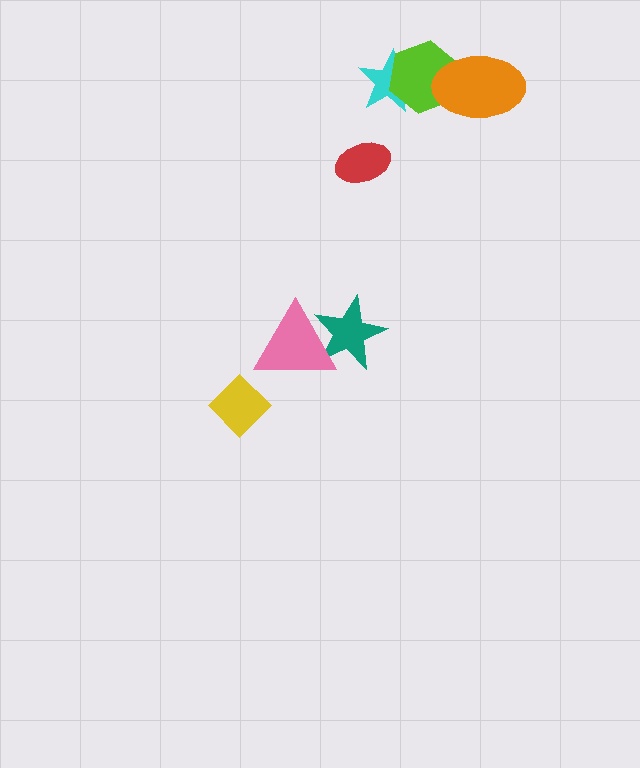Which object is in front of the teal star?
The pink triangle is in front of the teal star.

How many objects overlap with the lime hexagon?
2 objects overlap with the lime hexagon.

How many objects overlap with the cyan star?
1 object overlaps with the cyan star.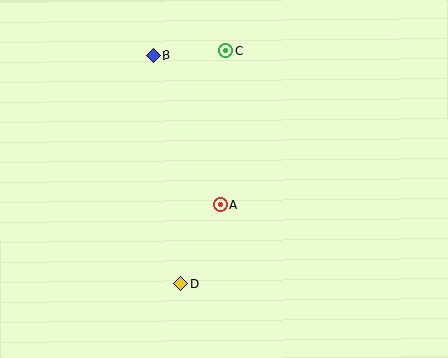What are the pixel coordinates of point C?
Point C is at (226, 51).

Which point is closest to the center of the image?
Point A at (220, 205) is closest to the center.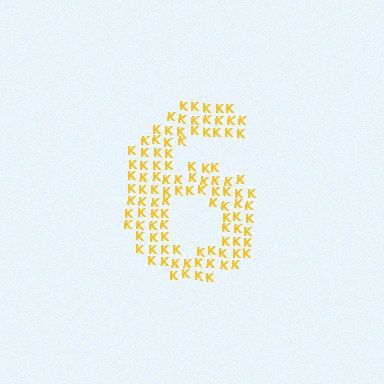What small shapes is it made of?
It is made of small letter K's.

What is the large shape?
The large shape is the digit 6.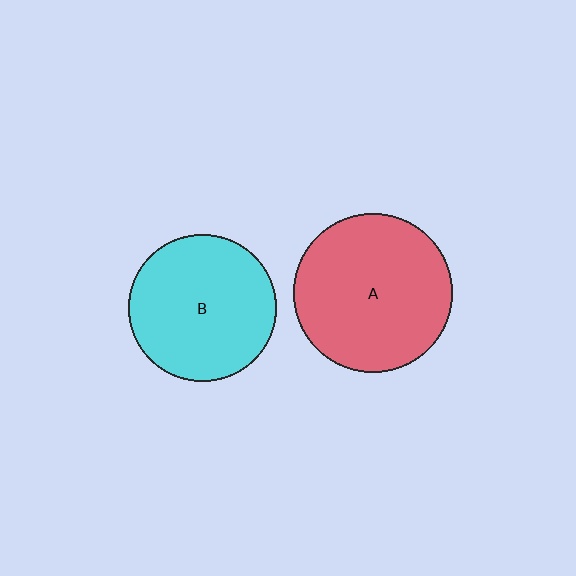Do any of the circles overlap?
No, none of the circles overlap.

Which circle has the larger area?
Circle A (red).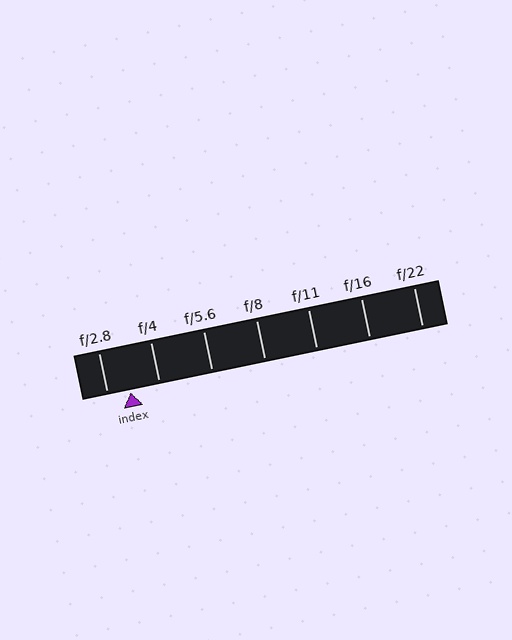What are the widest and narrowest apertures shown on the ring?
The widest aperture shown is f/2.8 and the narrowest is f/22.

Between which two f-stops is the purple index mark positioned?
The index mark is between f/2.8 and f/4.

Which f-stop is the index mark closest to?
The index mark is closest to f/2.8.